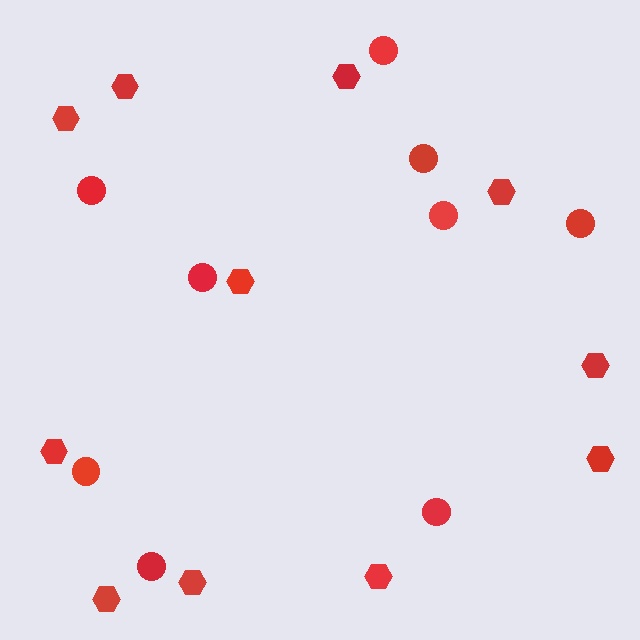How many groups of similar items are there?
There are 2 groups: one group of circles (9) and one group of hexagons (11).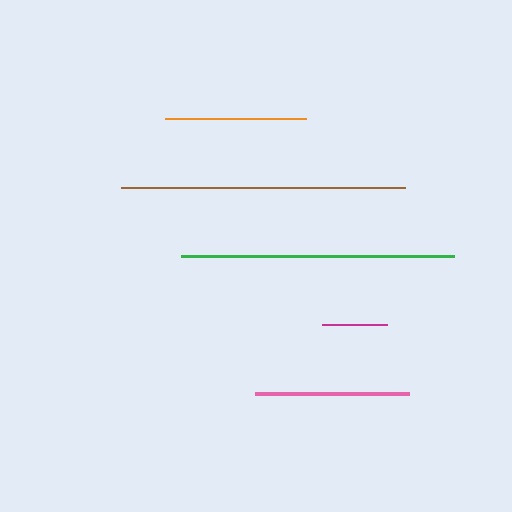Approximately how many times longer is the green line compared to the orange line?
The green line is approximately 1.9 times the length of the orange line.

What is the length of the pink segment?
The pink segment is approximately 154 pixels long.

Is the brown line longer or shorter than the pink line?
The brown line is longer than the pink line.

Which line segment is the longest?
The brown line is the longest at approximately 284 pixels.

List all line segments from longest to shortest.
From longest to shortest: brown, green, pink, orange, magenta.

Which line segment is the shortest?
The magenta line is the shortest at approximately 65 pixels.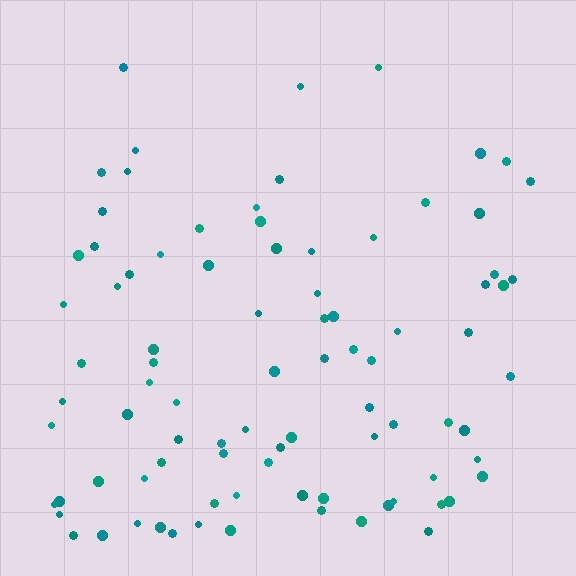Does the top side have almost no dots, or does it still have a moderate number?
Still a moderate number, just noticeably fewer than the bottom.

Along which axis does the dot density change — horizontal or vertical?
Vertical.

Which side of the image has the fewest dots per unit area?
The top.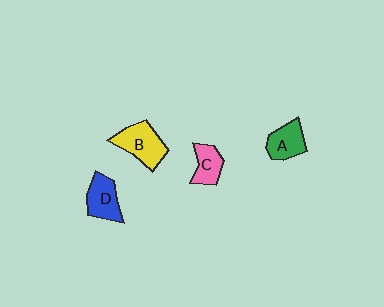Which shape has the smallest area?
Shape C (pink).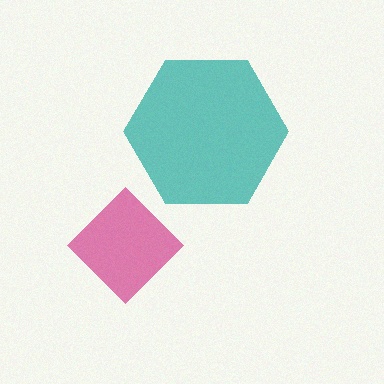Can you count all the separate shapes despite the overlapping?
Yes, there are 2 separate shapes.